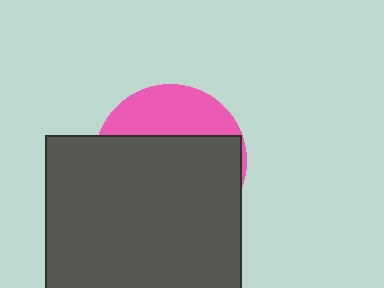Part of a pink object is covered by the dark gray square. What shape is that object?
It is a circle.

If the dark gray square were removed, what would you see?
You would see the complete pink circle.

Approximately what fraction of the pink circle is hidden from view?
Roughly 70% of the pink circle is hidden behind the dark gray square.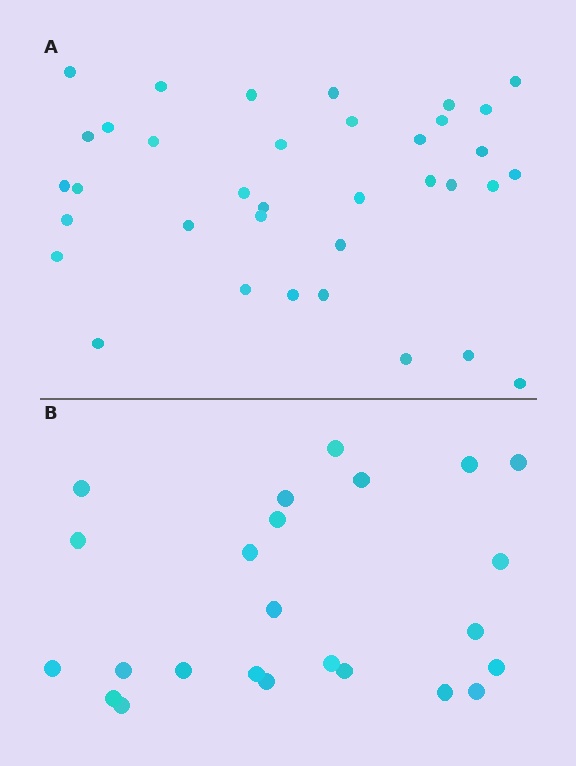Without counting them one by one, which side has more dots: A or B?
Region A (the top region) has more dots.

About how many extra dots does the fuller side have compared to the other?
Region A has roughly 12 or so more dots than region B.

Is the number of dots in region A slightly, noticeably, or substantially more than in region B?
Region A has substantially more. The ratio is roughly 1.5 to 1.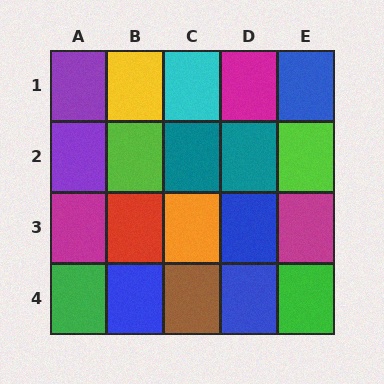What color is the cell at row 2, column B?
Lime.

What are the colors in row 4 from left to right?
Green, blue, brown, blue, green.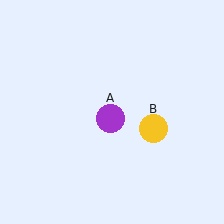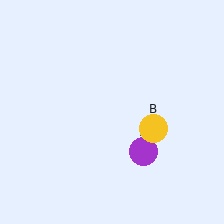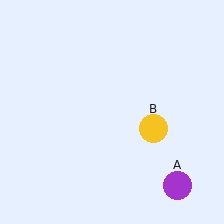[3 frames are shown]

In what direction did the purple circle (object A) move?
The purple circle (object A) moved down and to the right.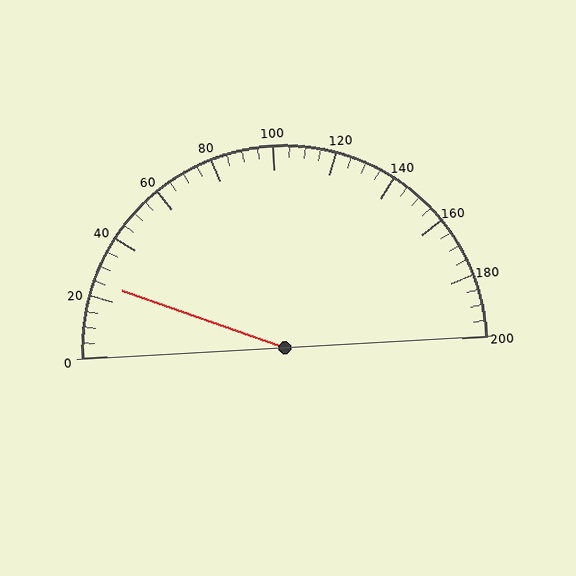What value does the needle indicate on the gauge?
The needle indicates approximately 25.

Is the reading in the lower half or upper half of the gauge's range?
The reading is in the lower half of the range (0 to 200).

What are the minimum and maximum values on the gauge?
The gauge ranges from 0 to 200.